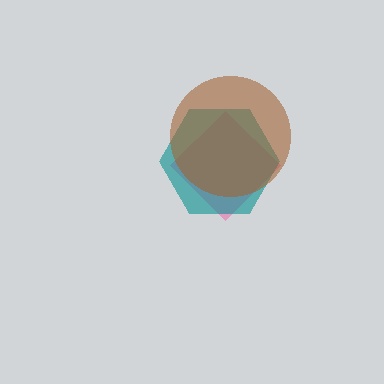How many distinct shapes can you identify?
There are 3 distinct shapes: a pink diamond, a teal hexagon, a brown circle.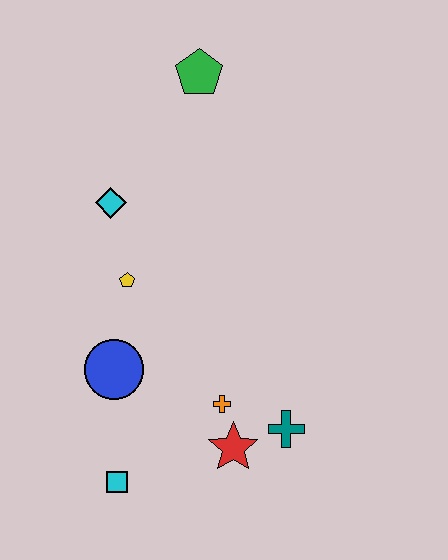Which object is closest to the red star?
The orange cross is closest to the red star.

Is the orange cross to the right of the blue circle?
Yes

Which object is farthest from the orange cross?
The green pentagon is farthest from the orange cross.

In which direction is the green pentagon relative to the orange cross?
The green pentagon is above the orange cross.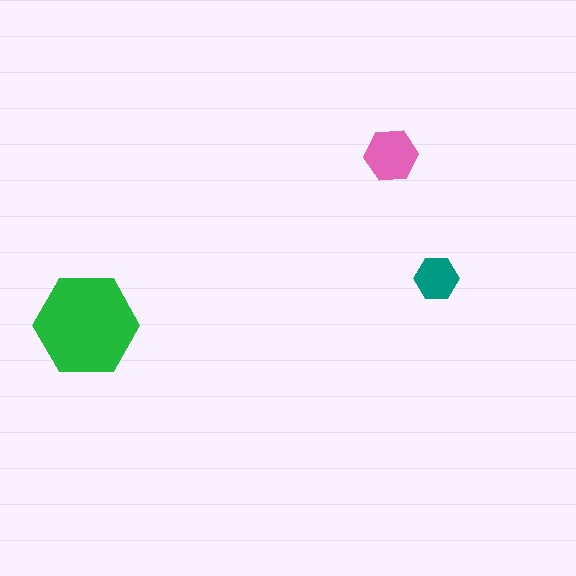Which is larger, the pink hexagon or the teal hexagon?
The pink one.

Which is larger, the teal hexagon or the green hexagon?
The green one.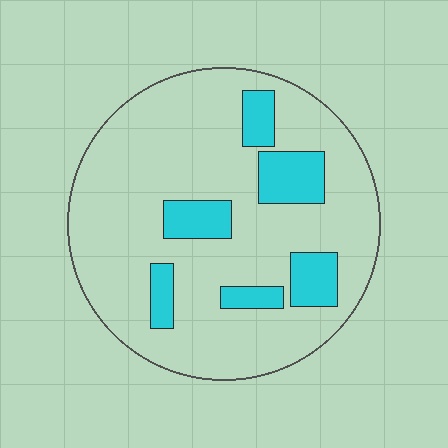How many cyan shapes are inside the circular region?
6.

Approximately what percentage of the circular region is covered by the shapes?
Approximately 20%.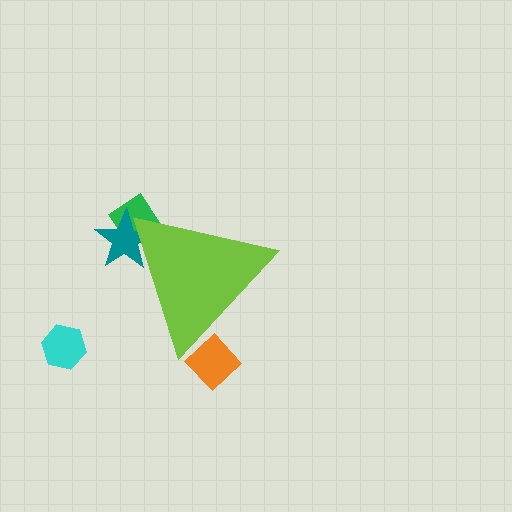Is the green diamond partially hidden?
Yes, the green diamond is partially hidden behind the lime triangle.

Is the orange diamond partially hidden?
Yes, the orange diamond is partially hidden behind the lime triangle.